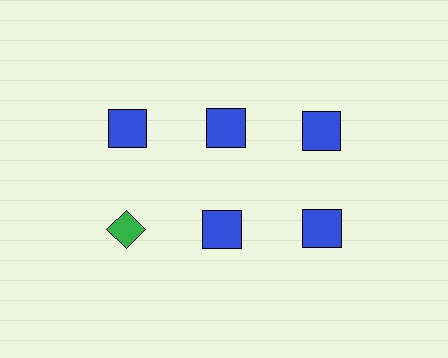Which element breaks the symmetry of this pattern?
The green diamond in the second row, leftmost column breaks the symmetry. All other shapes are blue squares.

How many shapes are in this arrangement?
There are 6 shapes arranged in a grid pattern.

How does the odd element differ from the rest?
It differs in both color (green instead of blue) and shape (diamond instead of square).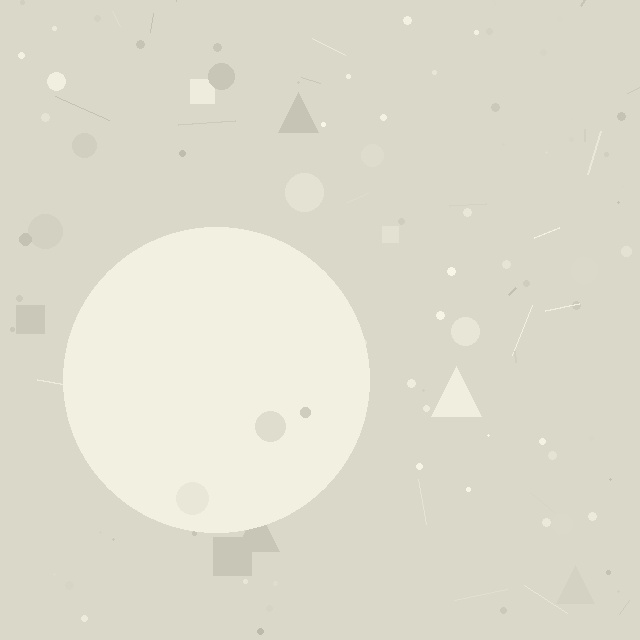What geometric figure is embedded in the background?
A circle is embedded in the background.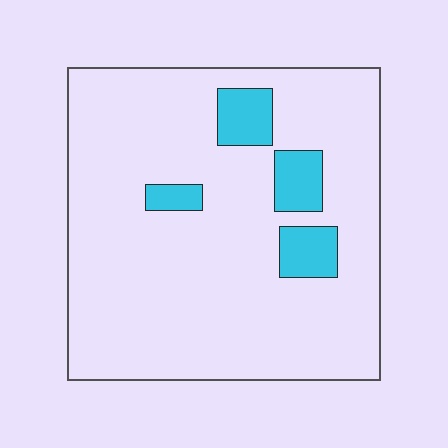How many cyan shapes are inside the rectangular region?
4.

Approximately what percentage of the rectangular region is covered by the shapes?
Approximately 10%.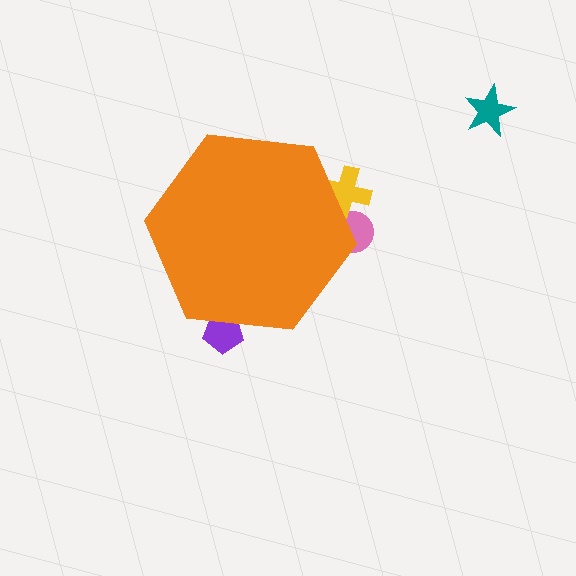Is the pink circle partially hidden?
Yes, the pink circle is partially hidden behind the orange hexagon.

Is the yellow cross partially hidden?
Yes, the yellow cross is partially hidden behind the orange hexagon.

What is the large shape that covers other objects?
An orange hexagon.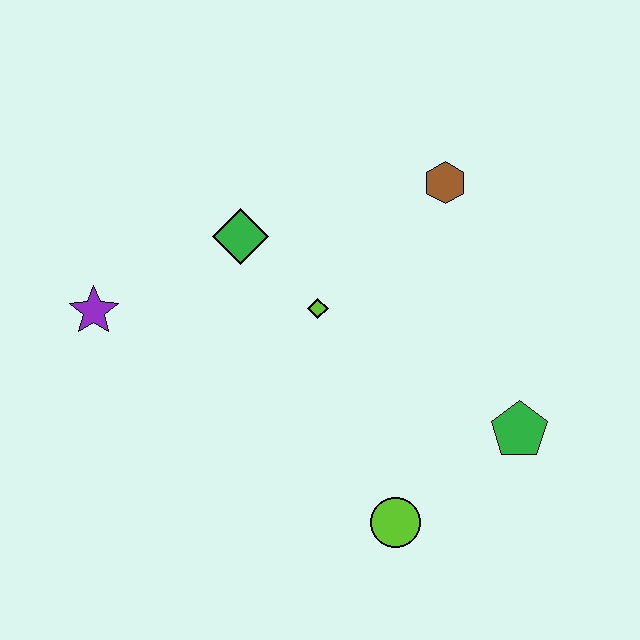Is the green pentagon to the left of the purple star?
No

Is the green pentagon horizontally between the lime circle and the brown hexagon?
No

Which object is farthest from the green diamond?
The green pentagon is farthest from the green diamond.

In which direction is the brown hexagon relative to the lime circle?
The brown hexagon is above the lime circle.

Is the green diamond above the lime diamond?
Yes